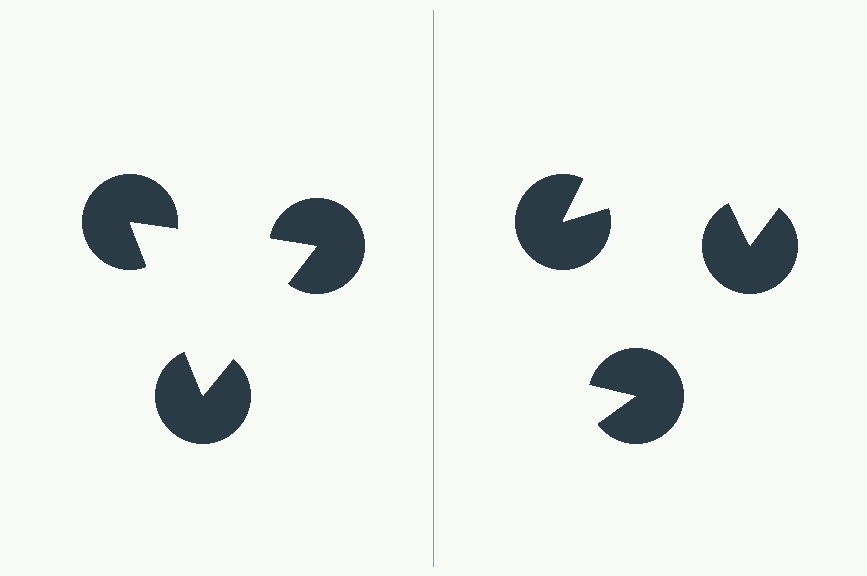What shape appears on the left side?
An illusory triangle.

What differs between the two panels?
The pac-man discs are positioned identically on both sides; only the wedge orientations differ. On the left they align to a triangle; on the right they are misaligned.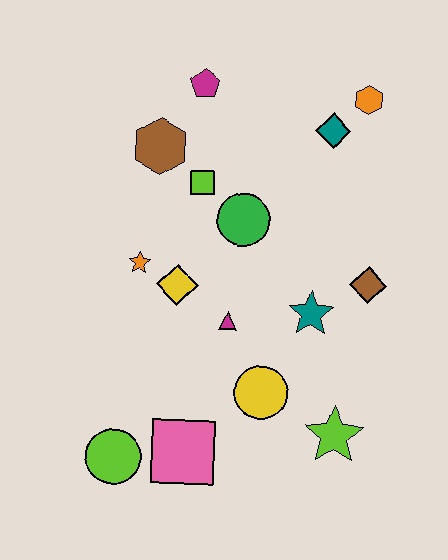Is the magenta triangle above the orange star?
No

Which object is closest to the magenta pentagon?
The brown hexagon is closest to the magenta pentagon.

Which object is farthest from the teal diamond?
The lime circle is farthest from the teal diamond.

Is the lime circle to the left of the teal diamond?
Yes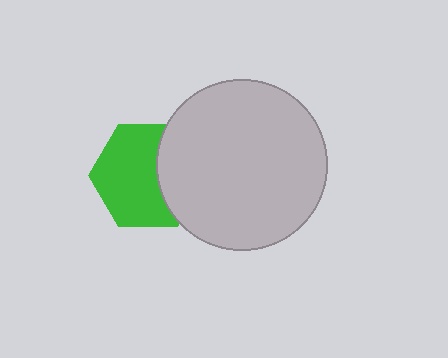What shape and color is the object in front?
The object in front is a light gray circle.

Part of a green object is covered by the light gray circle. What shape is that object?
It is a hexagon.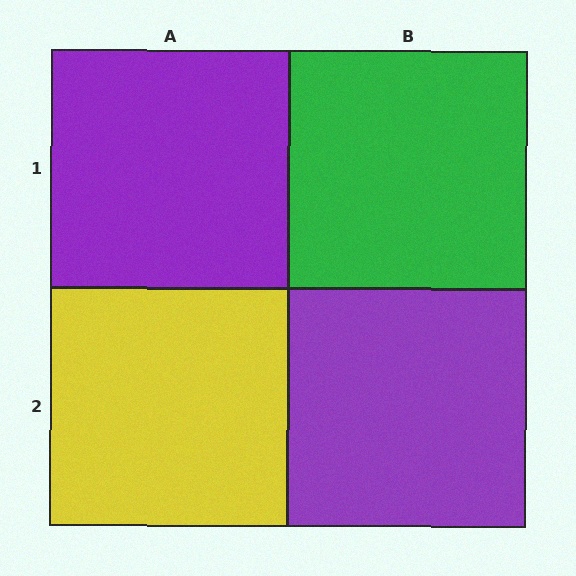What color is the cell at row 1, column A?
Purple.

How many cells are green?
1 cell is green.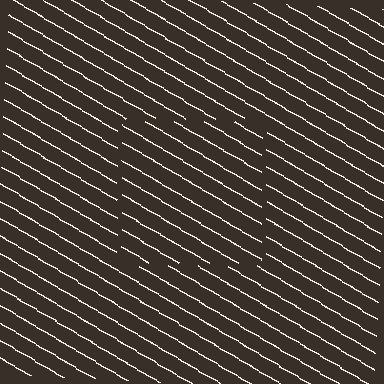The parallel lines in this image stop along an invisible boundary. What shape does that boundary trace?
An illusory square. The interior of the shape contains the same grating, shifted by half a period — the contour is defined by the phase discontinuity where line-ends from the inner and outer gratings abut.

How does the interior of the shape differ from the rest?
The interior of the shape contains the same grating, shifted by half a period — the contour is defined by the phase discontinuity where line-ends from the inner and outer gratings abut.